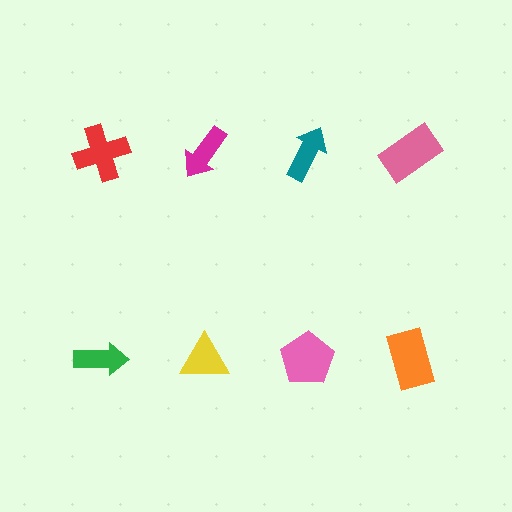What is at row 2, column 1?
A green arrow.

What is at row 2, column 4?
An orange rectangle.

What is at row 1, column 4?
A pink rectangle.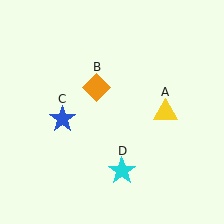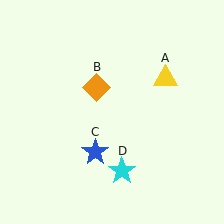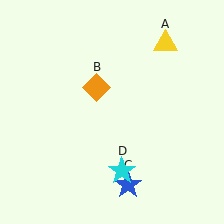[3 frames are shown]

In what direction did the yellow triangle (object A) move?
The yellow triangle (object A) moved up.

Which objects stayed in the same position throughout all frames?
Orange diamond (object B) and cyan star (object D) remained stationary.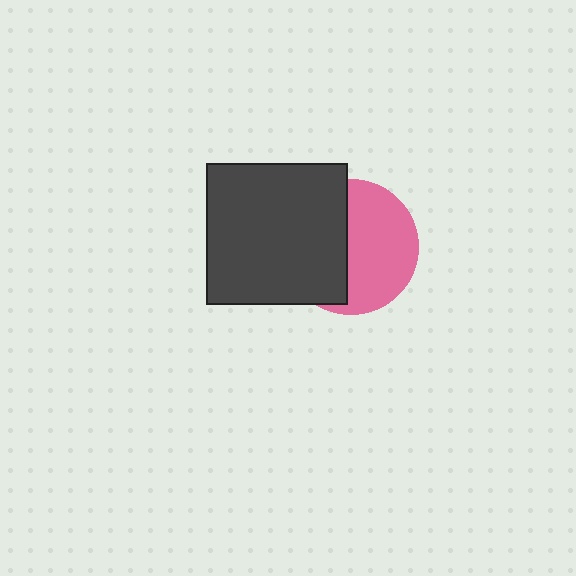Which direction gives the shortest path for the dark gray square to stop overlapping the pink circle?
Moving left gives the shortest separation.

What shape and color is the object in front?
The object in front is a dark gray square.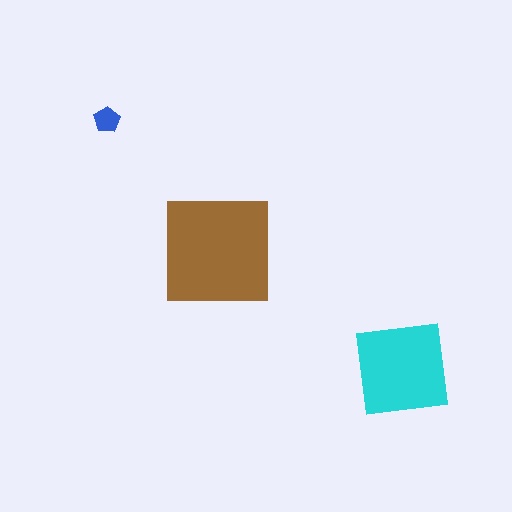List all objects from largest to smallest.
The brown square, the cyan square, the blue pentagon.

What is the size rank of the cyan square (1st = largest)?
2nd.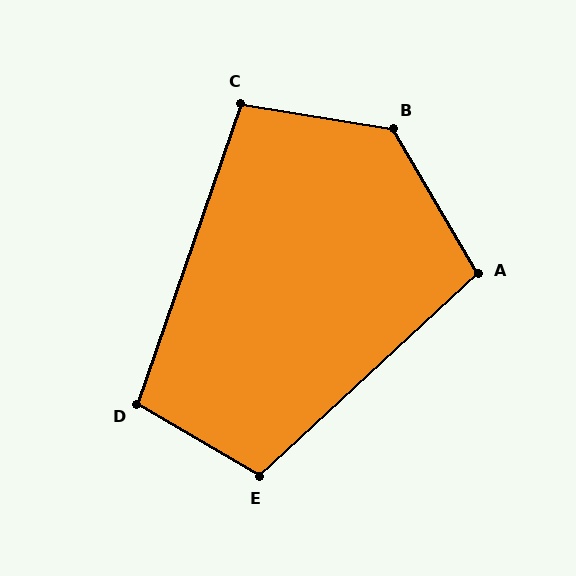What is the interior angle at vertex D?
Approximately 102 degrees (obtuse).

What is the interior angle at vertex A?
Approximately 102 degrees (obtuse).